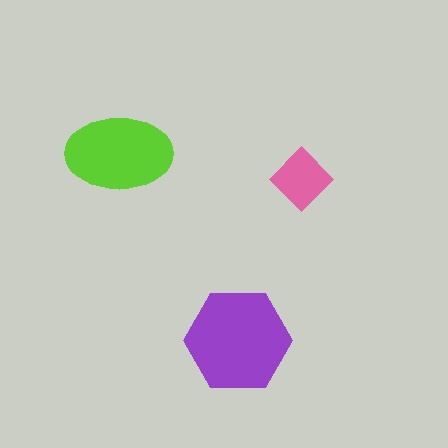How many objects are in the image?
There are 3 objects in the image.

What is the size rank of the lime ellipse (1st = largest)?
2nd.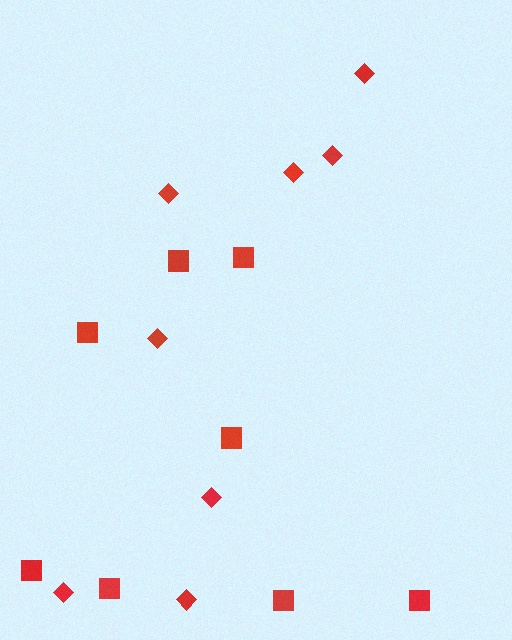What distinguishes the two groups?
There are 2 groups: one group of squares (8) and one group of diamonds (8).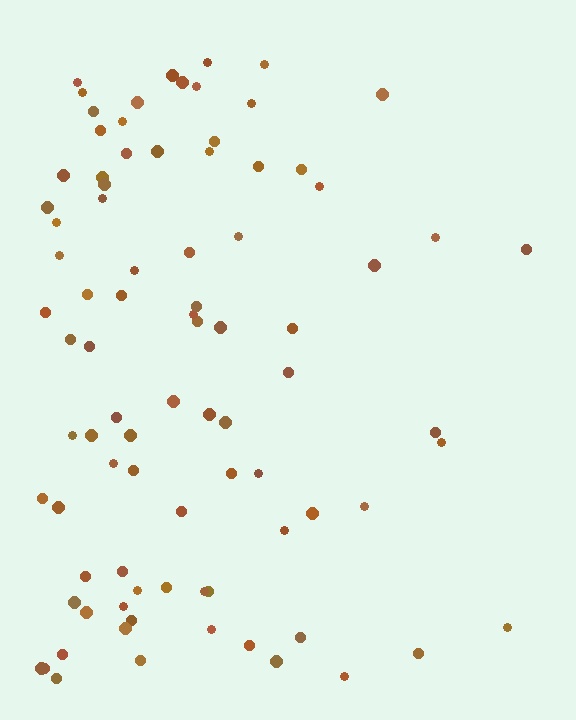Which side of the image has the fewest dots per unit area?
The right.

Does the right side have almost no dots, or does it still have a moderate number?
Still a moderate number, just noticeably fewer than the left.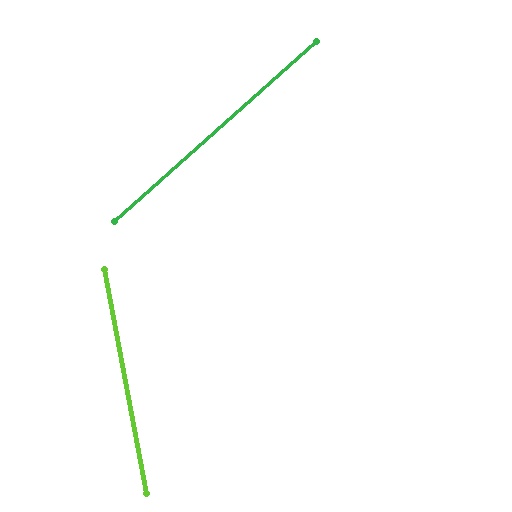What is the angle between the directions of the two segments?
Approximately 59 degrees.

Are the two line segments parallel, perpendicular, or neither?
Neither parallel nor perpendicular — they differ by about 59°.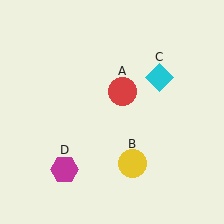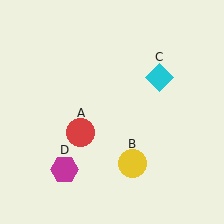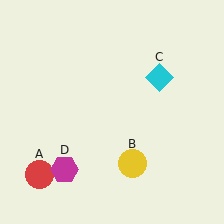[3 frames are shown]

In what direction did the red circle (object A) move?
The red circle (object A) moved down and to the left.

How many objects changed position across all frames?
1 object changed position: red circle (object A).